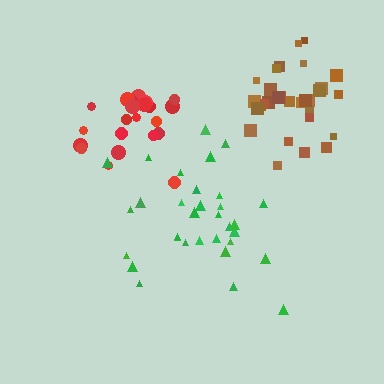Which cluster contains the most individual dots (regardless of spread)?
Green (32).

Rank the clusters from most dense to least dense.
brown, red, green.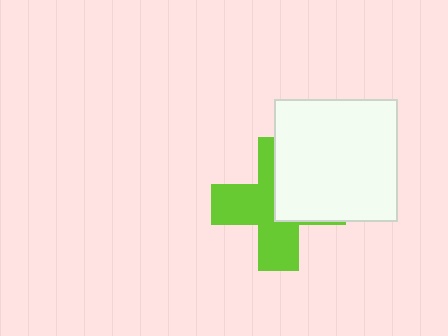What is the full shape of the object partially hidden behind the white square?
The partially hidden object is a lime cross.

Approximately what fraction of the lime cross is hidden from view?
Roughly 41% of the lime cross is hidden behind the white square.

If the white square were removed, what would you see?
You would see the complete lime cross.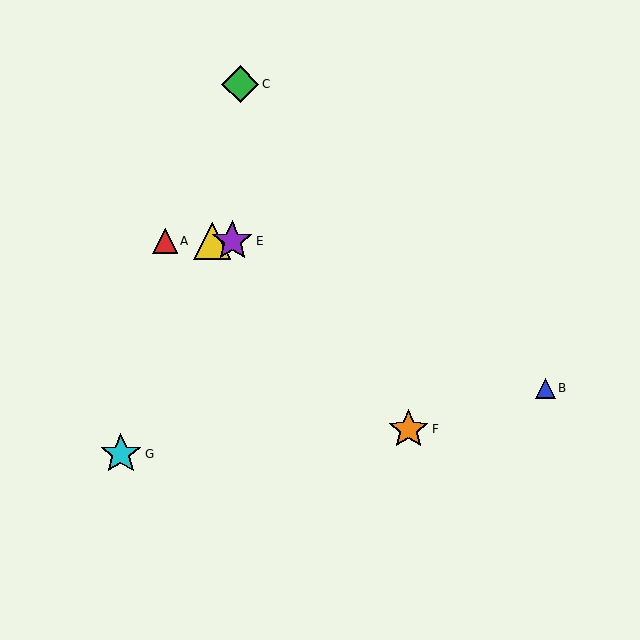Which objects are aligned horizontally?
Objects A, D, E are aligned horizontally.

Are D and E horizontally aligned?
Yes, both are at y≈241.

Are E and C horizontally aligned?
No, E is at y≈241 and C is at y≈84.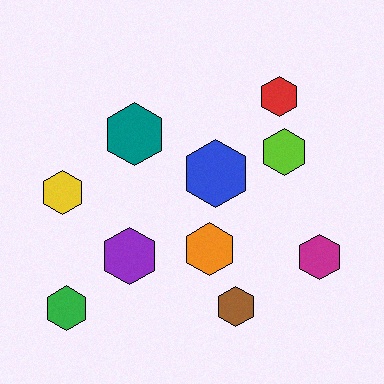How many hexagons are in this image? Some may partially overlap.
There are 10 hexagons.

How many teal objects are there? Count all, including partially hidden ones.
There is 1 teal object.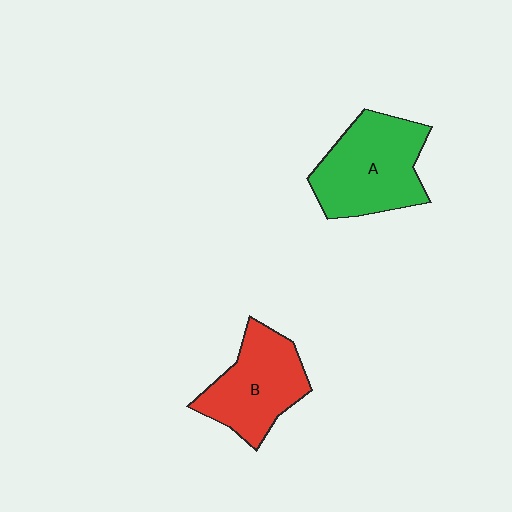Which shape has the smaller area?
Shape B (red).